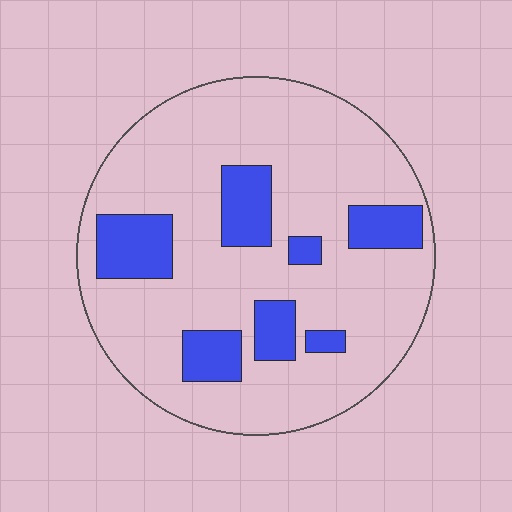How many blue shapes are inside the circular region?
7.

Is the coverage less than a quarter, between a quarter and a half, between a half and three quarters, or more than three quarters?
Less than a quarter.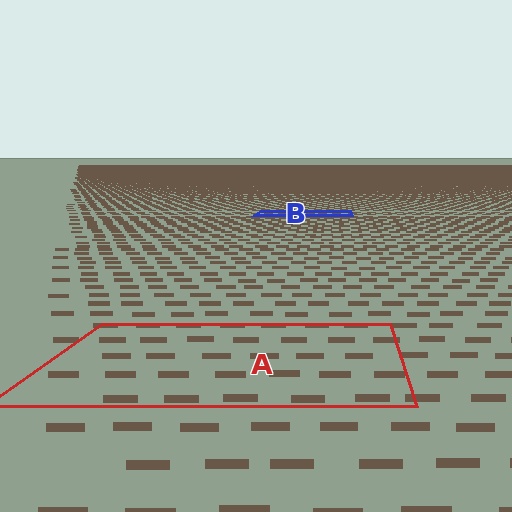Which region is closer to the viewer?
Region A is closer. The texture elements there are larger and more spread out.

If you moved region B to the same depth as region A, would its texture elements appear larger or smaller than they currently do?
They would appear larger. At a closer depth, the same texture elements are projected at a bigger on-screen size.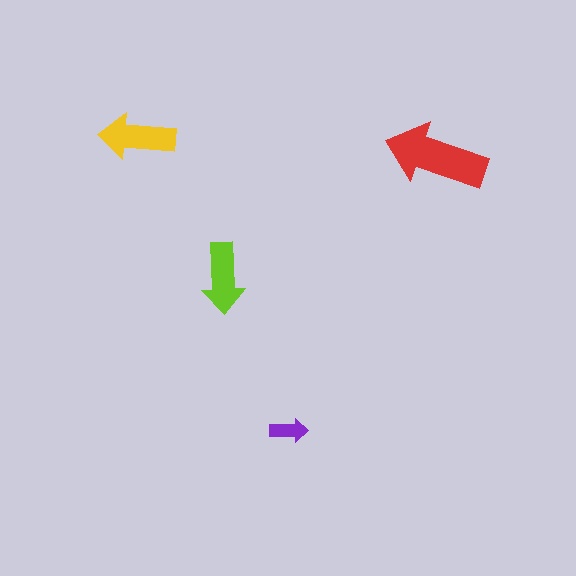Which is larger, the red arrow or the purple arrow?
The red one.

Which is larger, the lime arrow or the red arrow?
The red one.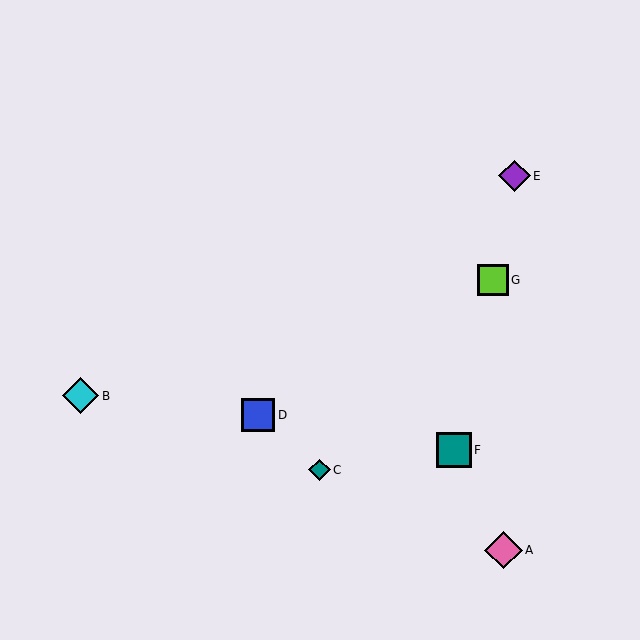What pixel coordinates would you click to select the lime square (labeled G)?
Click at (493, 280) to select the lime square G.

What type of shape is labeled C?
Shape C is a teal diamond.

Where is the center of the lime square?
The center of the lime square is at (493, 280).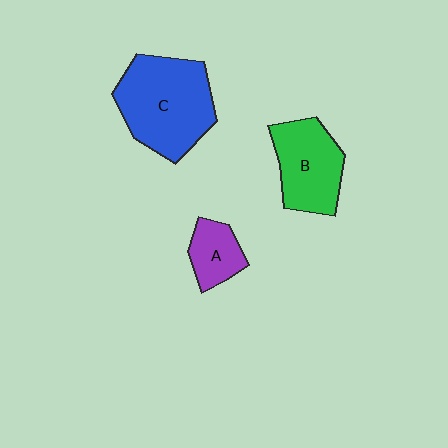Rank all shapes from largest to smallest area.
From largest to smallest: C (blue), B (green), A (purple).